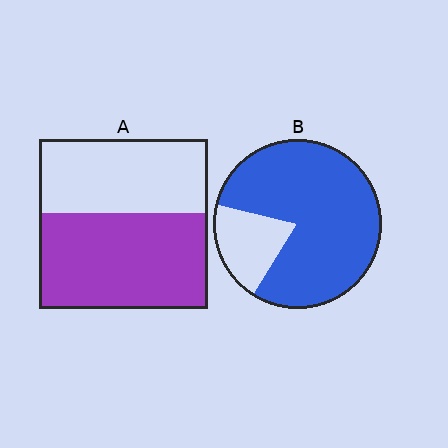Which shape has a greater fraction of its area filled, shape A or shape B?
Shape B.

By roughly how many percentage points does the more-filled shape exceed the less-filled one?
By roughly 25 percentage points (B over A).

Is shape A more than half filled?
Yes.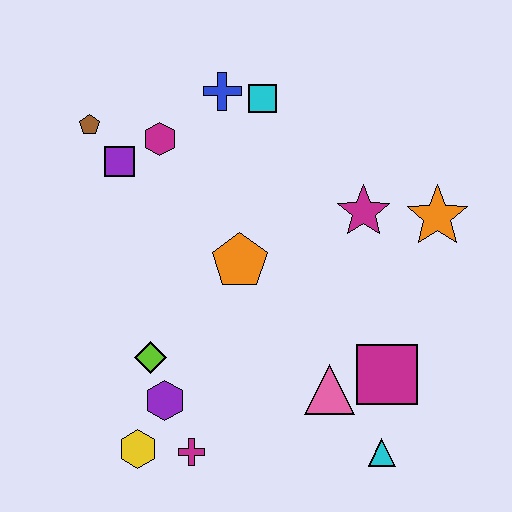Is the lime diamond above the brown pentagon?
No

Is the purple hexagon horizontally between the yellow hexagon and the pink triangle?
Yes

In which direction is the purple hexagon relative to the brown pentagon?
The purple hexagon is below the brown pentagon.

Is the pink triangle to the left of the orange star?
Yes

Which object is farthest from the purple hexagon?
The orange star is farthest from the purple hexagon.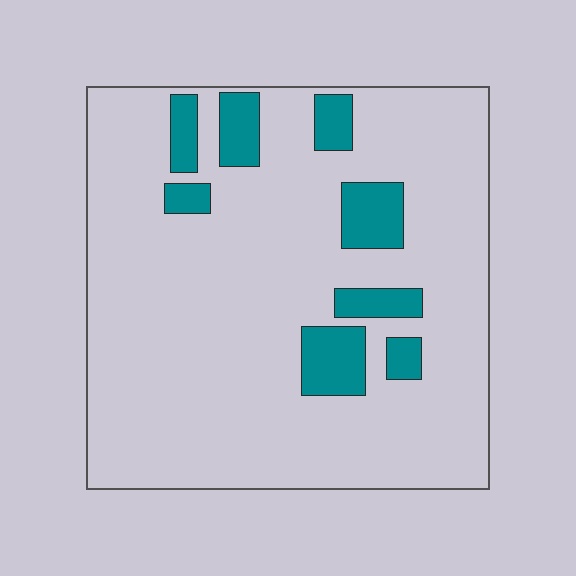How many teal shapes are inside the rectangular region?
8.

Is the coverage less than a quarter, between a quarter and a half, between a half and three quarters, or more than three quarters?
Less than a quarter.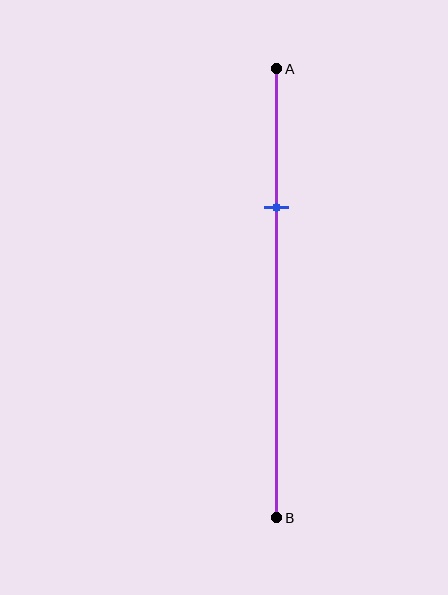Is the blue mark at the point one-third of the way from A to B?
Yes, the mark is approximately at the one-third point.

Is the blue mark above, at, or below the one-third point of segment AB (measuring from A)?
The blue mark is approximately at the one-third point of segment AB.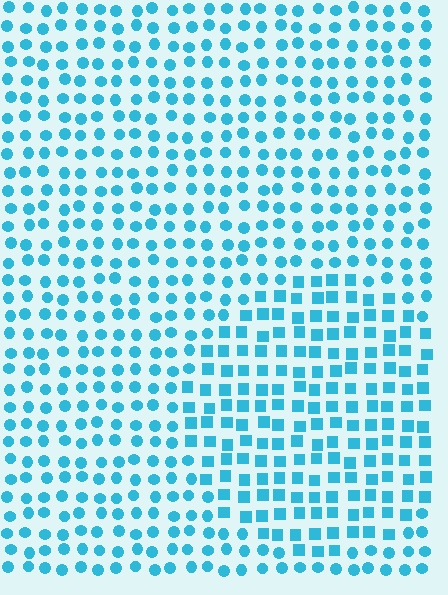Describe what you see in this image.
The image is filled with small cyan elements arranged in a uniform grid. A circle-shaped region contains squares, while the surrounding area contains circles. The boundary is defined purely by the change in element shape.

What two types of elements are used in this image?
The image uses squares inside the circle region and circles outside it.